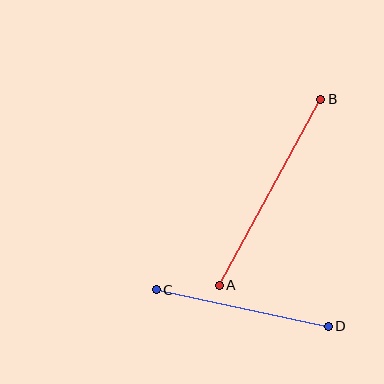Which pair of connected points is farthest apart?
Points A and B are farthest apart.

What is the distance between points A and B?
The distance is approximately 212 pixels.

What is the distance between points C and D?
The distance is approximately 176 pixels.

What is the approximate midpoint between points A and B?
The midpoint is at approximately (270, 192) pixels.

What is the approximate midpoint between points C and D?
The midpoint is at approximately (242, 308) pixels.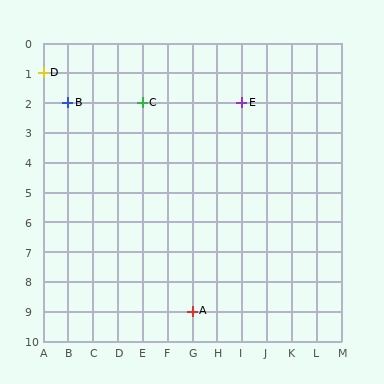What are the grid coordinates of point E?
Point E is at grid coordinates (I, 2).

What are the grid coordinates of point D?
Point D is at grid coordinates (A, 1).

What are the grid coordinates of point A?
Point A is at grid coordinates (G, 9).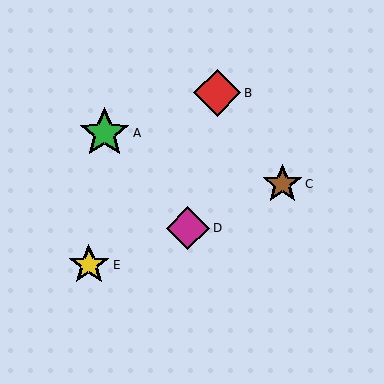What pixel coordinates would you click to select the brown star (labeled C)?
Click at (282, 184) to select the brown star C.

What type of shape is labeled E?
Shape E is a yellow star.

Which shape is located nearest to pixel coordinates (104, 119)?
The green star (labeled A) at (104, 133) is nearest to that location.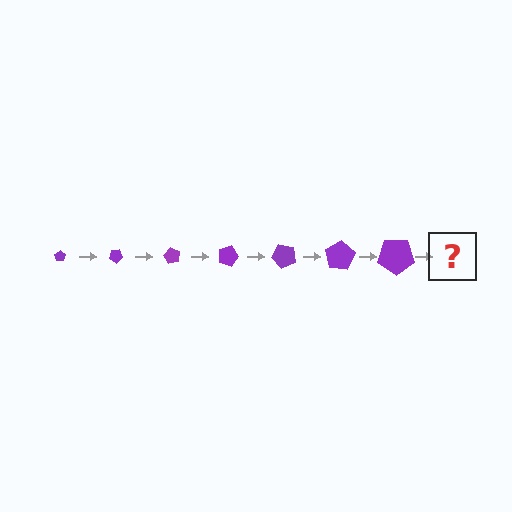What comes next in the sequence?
The next element should be a pentagon, larger than the previous one and rotated 210 degrees from the start.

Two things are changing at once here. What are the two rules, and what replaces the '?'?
The two rules are that the pentagon grows larger each step and it rotates 30 degrees each step. The '?' should be a pentagon, larger than the previous one and rotated 210 degrees from the start.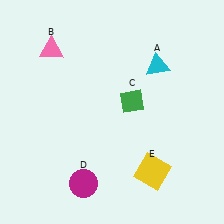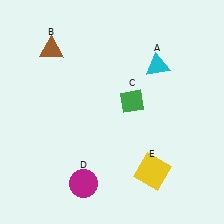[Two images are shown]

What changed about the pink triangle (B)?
In Image 1, B is pink. In Image 2, it changed to brown.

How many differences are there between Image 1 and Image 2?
There is 1 difference between the two images.